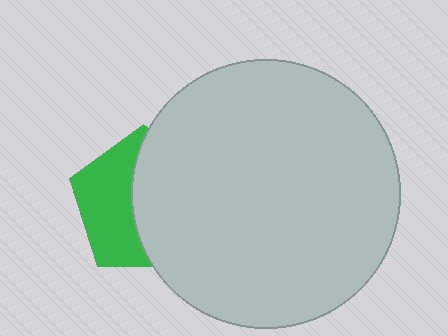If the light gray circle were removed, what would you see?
You would see the complete green pentagon.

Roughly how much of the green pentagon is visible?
A small part of it is visible (roughly 44%).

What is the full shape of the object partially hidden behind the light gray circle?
The partially hidden object is a green pentagon.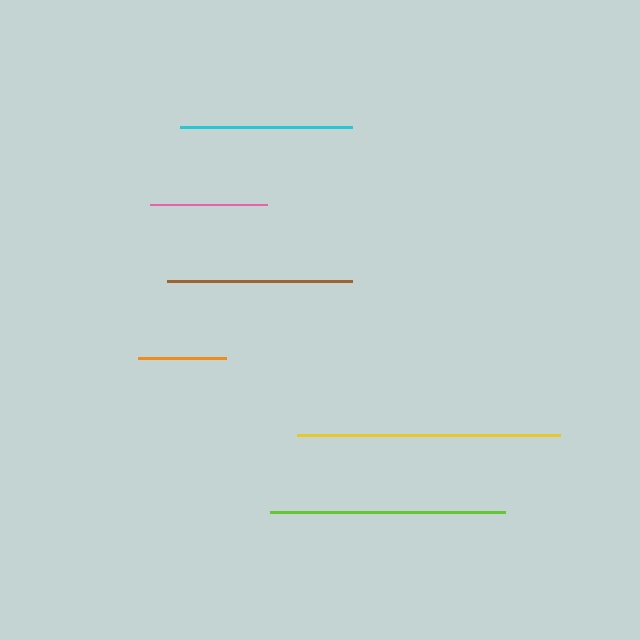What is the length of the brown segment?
The brown segment is approximately 185 pixels long.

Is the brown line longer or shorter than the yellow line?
The yellow line is longer than the brown line.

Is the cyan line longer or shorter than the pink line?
The cyan line is longer than the pink line.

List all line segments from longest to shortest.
From longest to shortest: yellow, lime, brown, cyan, pink, orange.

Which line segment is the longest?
The yellow line is the longest at approximately 264 pixels.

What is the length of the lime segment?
The lime segment is approximately 234 pixels long.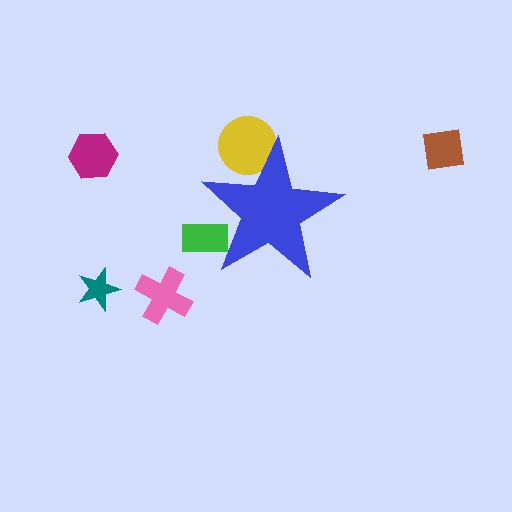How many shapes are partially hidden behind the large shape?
2 shapes are partially hidden.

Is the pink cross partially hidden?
No, the pink cross is fully visible.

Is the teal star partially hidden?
No, the teal star is fully visible.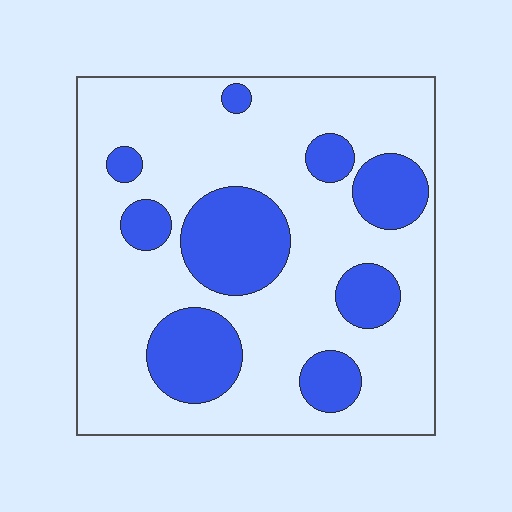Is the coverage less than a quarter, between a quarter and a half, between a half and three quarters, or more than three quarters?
Between a quarter and a half.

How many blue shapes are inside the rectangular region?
9.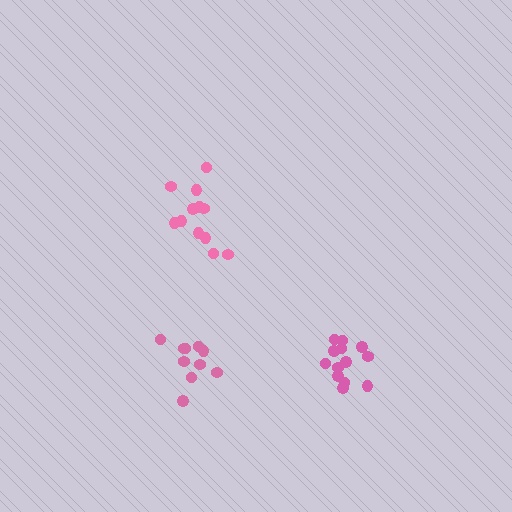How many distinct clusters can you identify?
There are 3 distinct clusters.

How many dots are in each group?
Group 1: 10 dots, Group 2: 12 dots, Group 3: 13 dots (35 total).